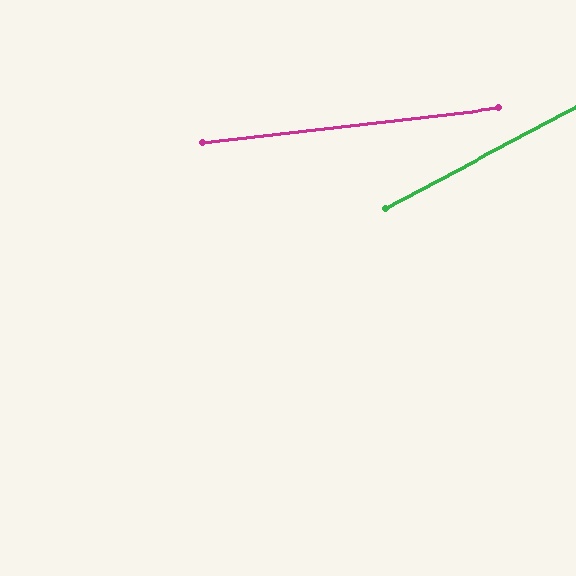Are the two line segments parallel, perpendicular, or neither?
Neither parallel nor perpendicular — they differ by about 21°.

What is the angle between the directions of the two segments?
Approximately 21 degrees.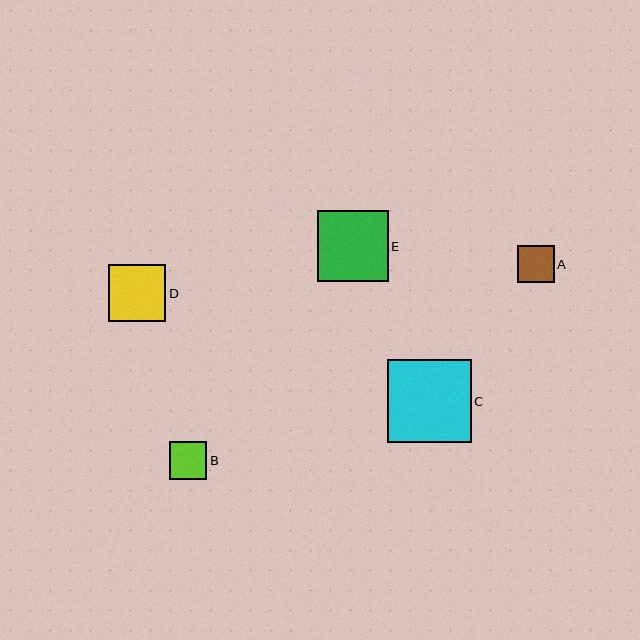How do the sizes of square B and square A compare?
Square B and square A are approximately the same size.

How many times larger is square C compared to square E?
Square C is approximately 1.2 times the size of square E.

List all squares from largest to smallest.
From largest to smallest: C, E, D, B, A.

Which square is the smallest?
Square A is the smallest with a size of approximately 37 pixels.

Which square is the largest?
Square C is the largest with a size of approximately 84 pixels.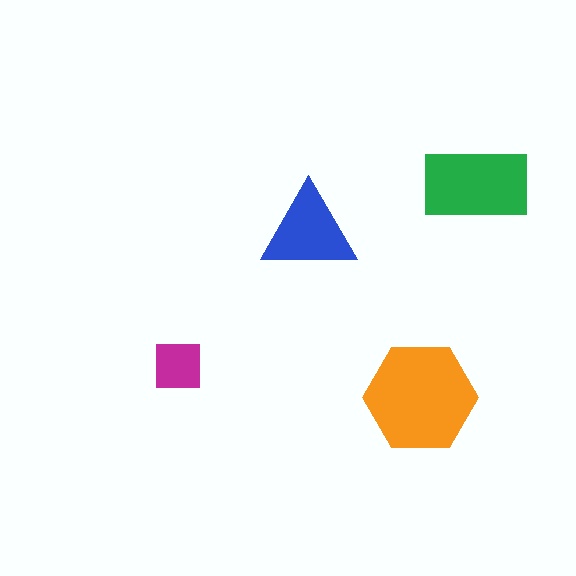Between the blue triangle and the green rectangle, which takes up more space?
The green rectangle.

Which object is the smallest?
The magenta square.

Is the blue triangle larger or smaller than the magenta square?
Larger.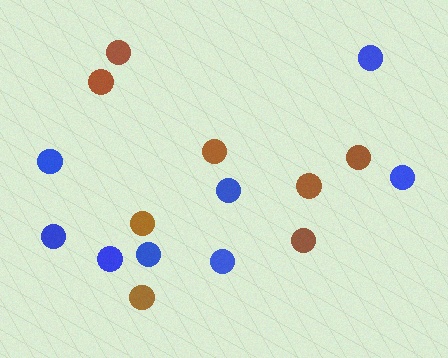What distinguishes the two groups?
There are 2 groups: one group of blue circles (8) and one group of brown circles (8).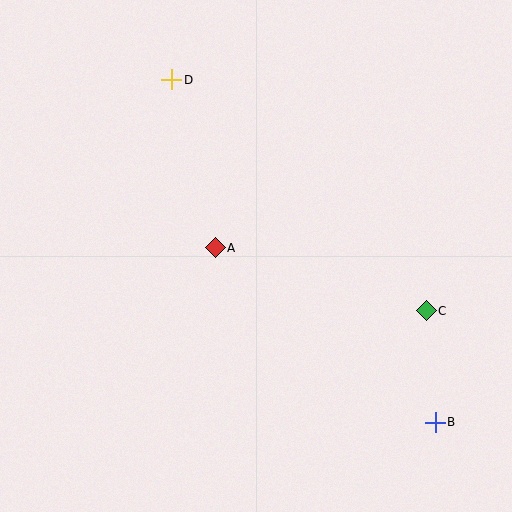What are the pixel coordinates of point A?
Point A is at (215, 248).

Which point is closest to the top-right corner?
Point C is closest to the top-right corner.